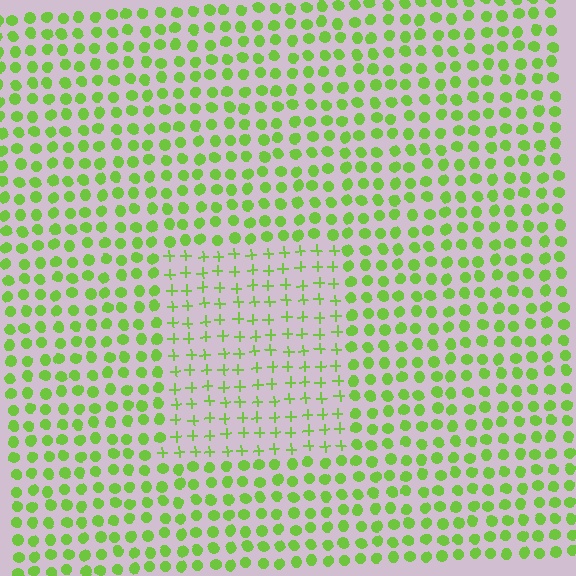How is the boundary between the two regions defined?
The boundary is defined by a change in element shape: plus signs inside vs. circles outside. All elements share the same color and spacing.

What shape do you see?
I see a rectangle.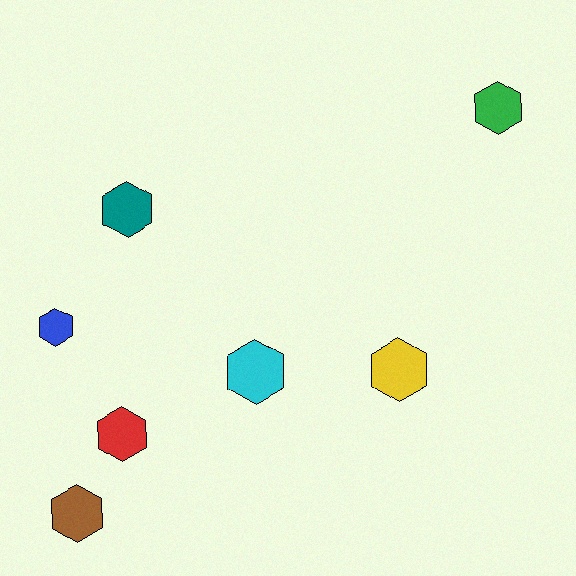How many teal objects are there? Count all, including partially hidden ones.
There is 1 teal object.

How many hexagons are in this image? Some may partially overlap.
There are 7 hexagons.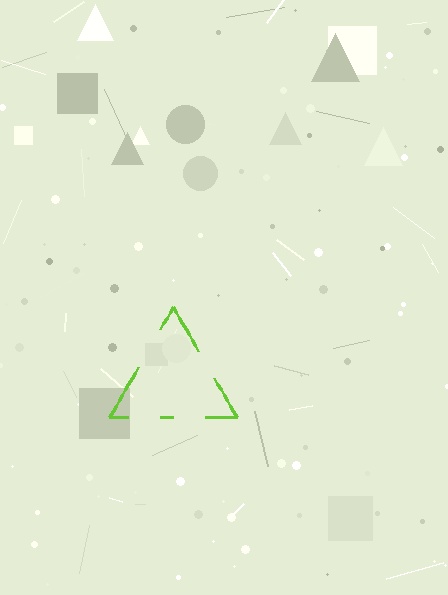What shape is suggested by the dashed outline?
The dashed outline suggests a triangle.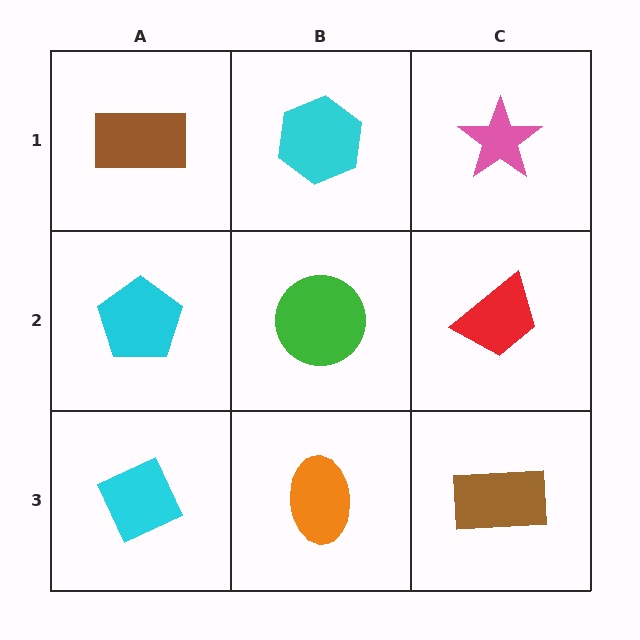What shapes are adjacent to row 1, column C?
A red trapezoid (row 2, column C), a cyan hexagon (row 1, column B).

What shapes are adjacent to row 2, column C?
A pink star (row 1, column C), a brown rectangle (row 3, column C), a green circle (row 2, column B).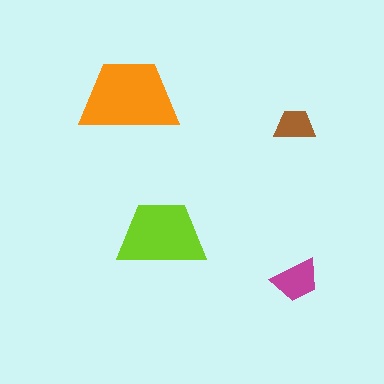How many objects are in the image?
There are 4 objects in the image.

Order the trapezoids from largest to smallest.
the orange one, the lime one, the magenta one, the brown one.